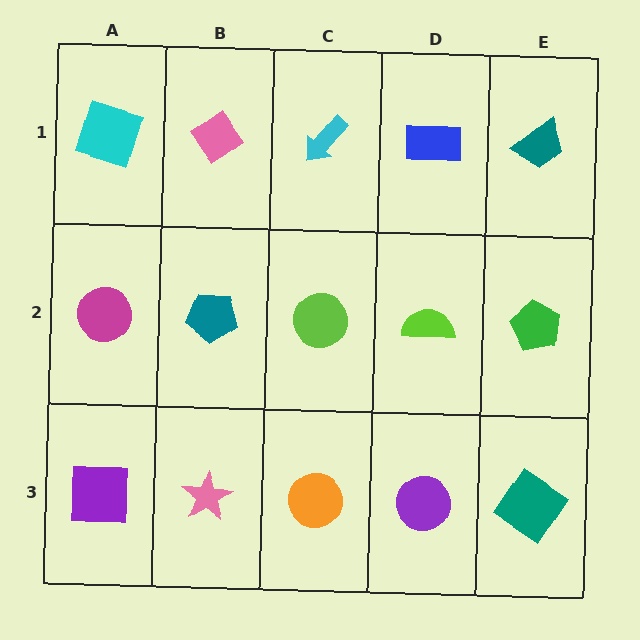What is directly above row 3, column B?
A teal pentagon.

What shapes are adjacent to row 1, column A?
A magenta circle (row 2, column A), a pink diamond (row 1, column B).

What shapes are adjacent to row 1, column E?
A green pentagon (row 2, column E), a blue rectangle (row 1, column D).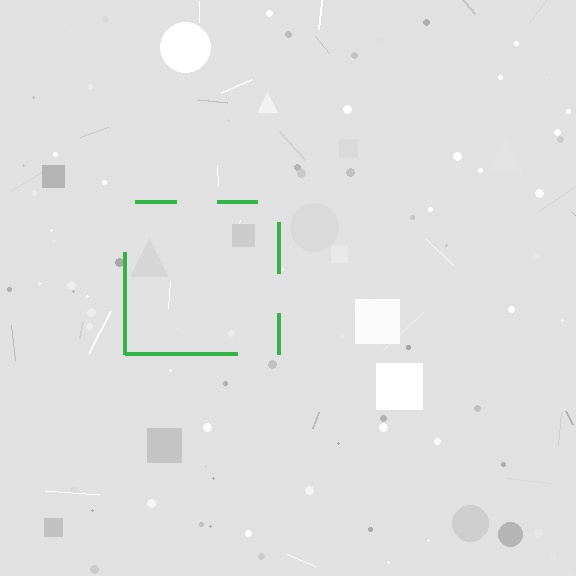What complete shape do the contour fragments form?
The contour fragments form a square.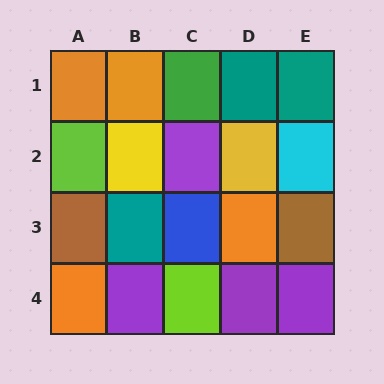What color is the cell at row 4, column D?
Purple.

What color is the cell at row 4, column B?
Purple.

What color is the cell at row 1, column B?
Orange.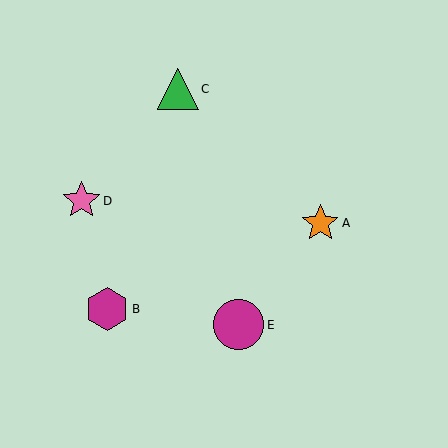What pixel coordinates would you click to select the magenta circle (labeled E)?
Click at (238, 325) to select the magenta circle E.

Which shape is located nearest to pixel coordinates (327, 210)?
The orange star (labeled A) at (320, 223) is nearest to that location.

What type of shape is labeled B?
Shape B is a magenta hexagon.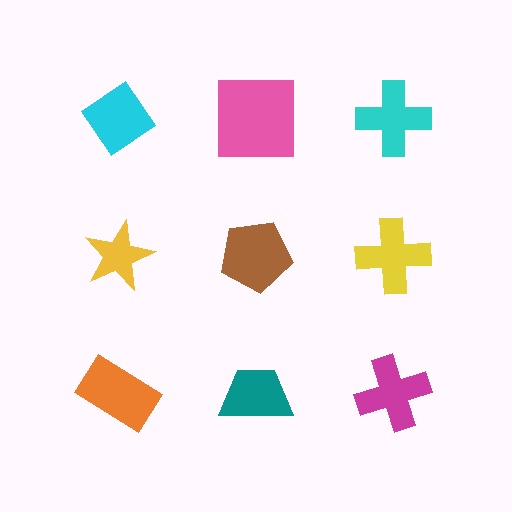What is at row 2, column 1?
A yellow star.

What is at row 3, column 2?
A teal trapezoid.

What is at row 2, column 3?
A yellow cross.